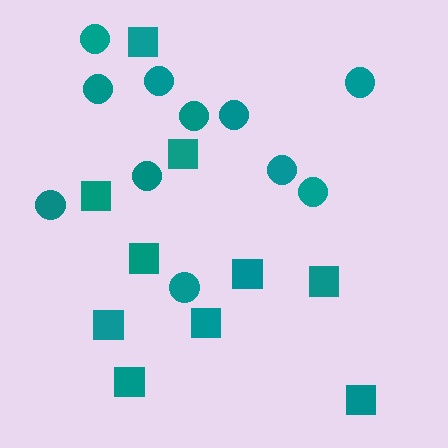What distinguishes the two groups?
There are 2 groups: one group of squares (10) and one group of circles (11).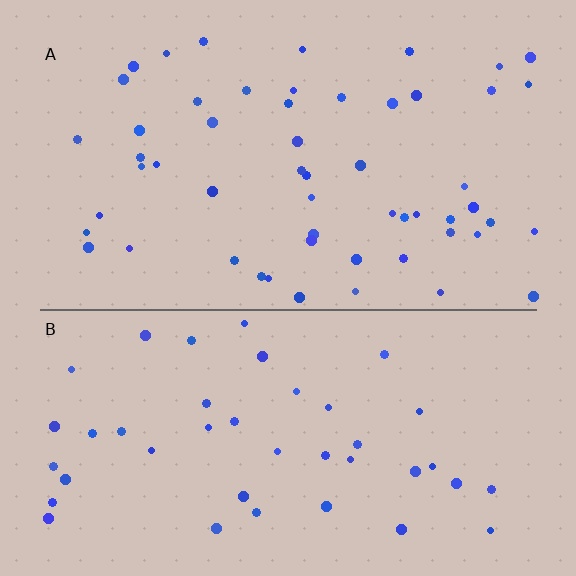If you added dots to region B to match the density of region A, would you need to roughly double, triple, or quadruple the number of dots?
Approximately double.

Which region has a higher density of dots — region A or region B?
A (the top).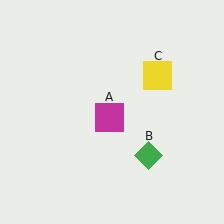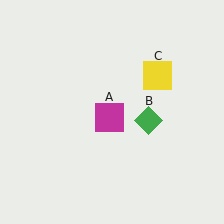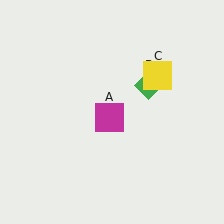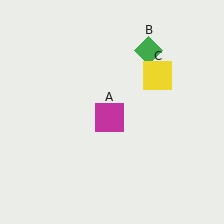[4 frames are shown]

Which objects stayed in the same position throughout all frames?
Magenta square (object A) and yellow square (object C) remained stationary.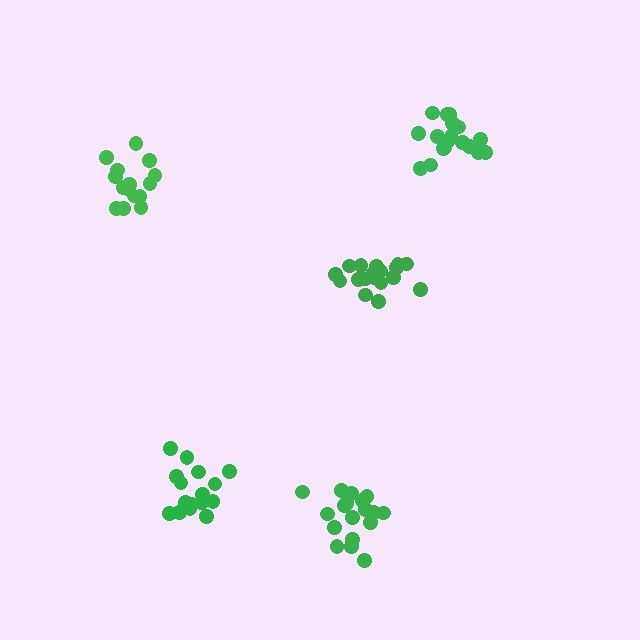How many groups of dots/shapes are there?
There are 5 groups.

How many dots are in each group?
Group 1: 18 dots, Group 2: 18 dots, Group 3: 16 dots, Group 4: 18 dots, Group 5: 15 dots (85 total).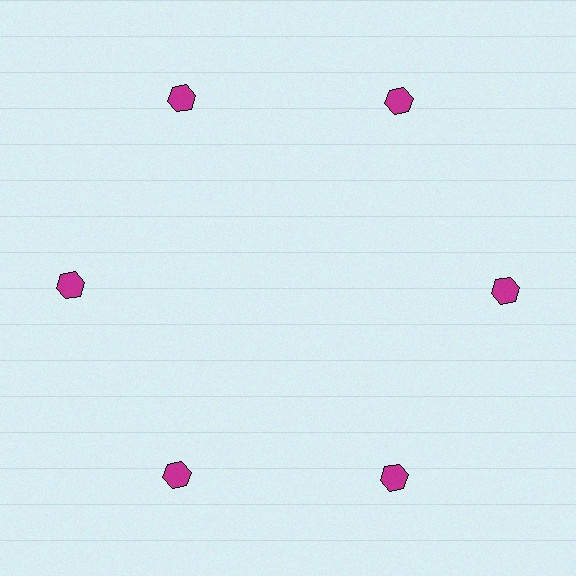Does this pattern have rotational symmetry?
Yes, this pattern has 6-fold rotational symmetry. It looks the same after rotating 60 degrees around the center.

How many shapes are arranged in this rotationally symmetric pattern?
There are 6 shapes, arranged in 6 groups of 1.